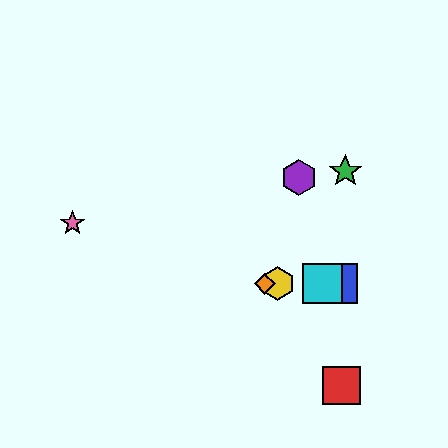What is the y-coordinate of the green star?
The green star is at y≈171.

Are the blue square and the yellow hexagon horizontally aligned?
Yes, both are at y≈284.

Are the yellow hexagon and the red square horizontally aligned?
No, the yellow hexagon is at y≈284 and the red square is at y≈386.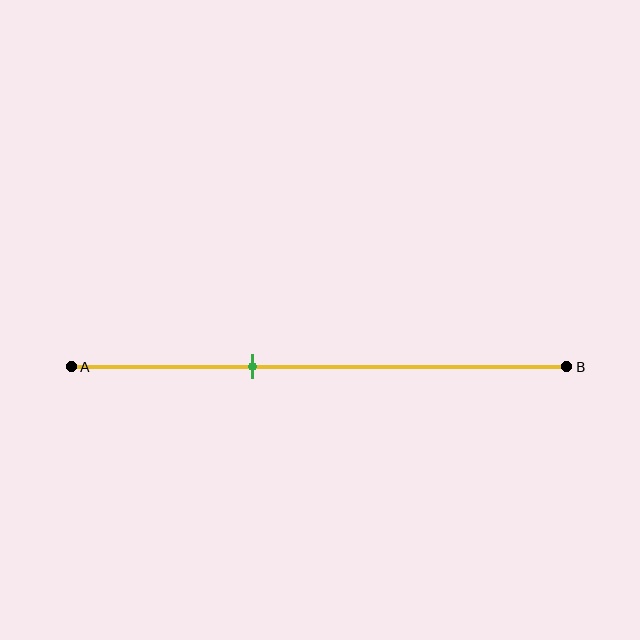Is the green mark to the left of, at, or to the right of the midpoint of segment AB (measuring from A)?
The green mark is to the left of the midpoint of segment AB.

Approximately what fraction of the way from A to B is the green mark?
The green mark is approximately 35% of the way from A to B.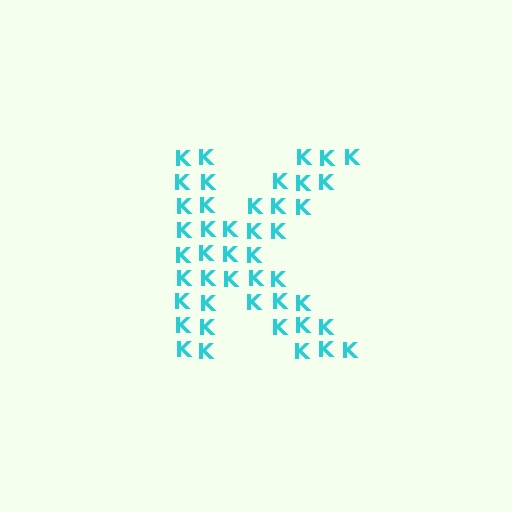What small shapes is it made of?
It is made of small letter K's.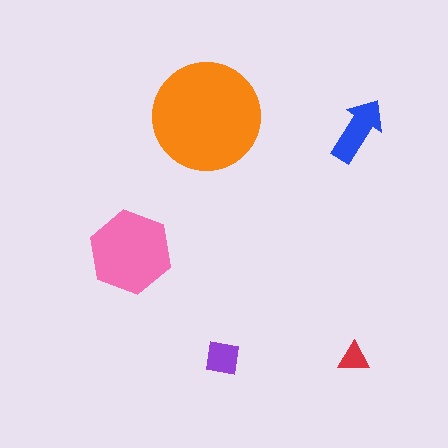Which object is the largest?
The orange circle.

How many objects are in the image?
There are 5 objects in the image.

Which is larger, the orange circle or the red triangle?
The orange circle.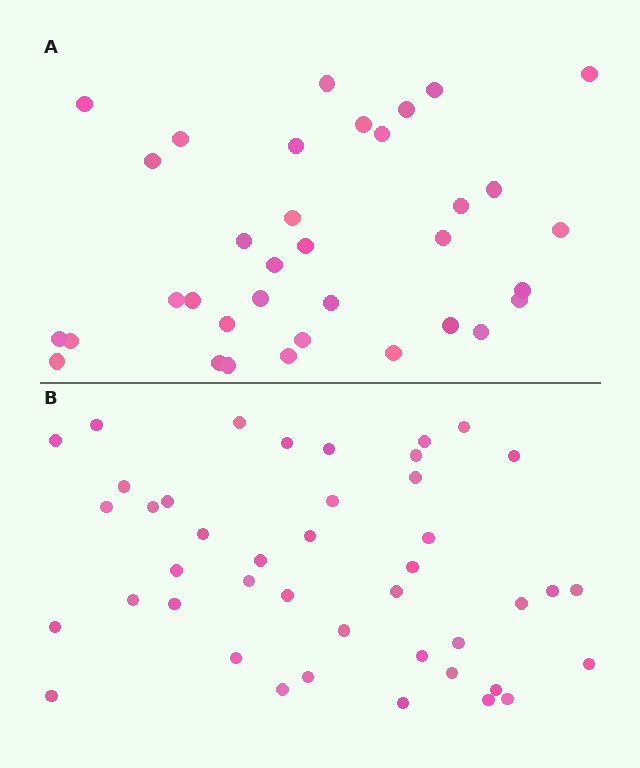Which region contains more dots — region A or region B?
Region B (the bottom region) has more dots.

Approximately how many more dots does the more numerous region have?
Region B has roughly 8 or so more dots than region A.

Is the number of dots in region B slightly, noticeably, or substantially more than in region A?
Region B has only slightly more — the two regions are fairly close. The ratio is roughly 1.2 to 1.